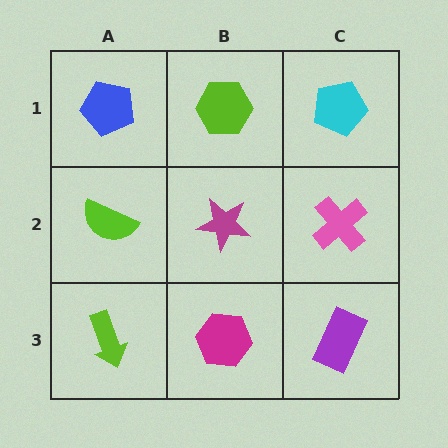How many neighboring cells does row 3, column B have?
3.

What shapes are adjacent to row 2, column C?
A cyan pentagon (row 1, column C), a purple rectangle (row 3, column C), a magenta star (row 2, column B).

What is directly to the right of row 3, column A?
A magenta hexagon.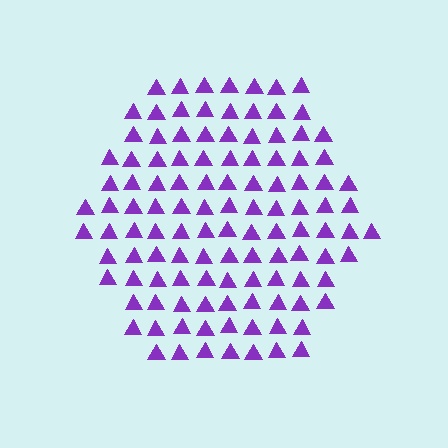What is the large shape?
The large shape is a hexagon.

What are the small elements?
The small elements are triangles.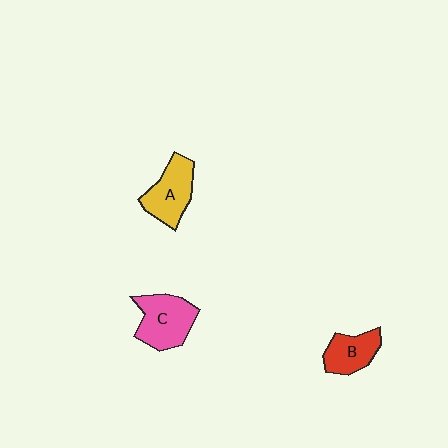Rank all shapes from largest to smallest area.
From largest to smallest: C (pink), A (yellow), B (red).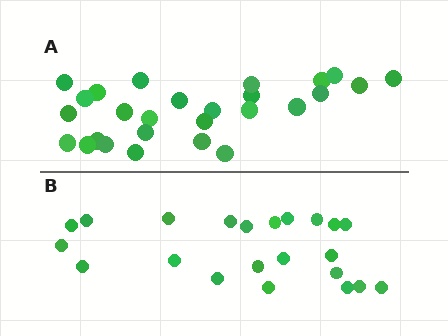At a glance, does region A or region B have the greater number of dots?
Region A (the top region) has more dots.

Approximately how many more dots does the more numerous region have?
Region A has about 5 more dots than region B.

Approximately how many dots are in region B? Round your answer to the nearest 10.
About 20 dots. (The exact count is 22, which rounds to 20.)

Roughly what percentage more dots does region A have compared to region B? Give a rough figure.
About 25% more.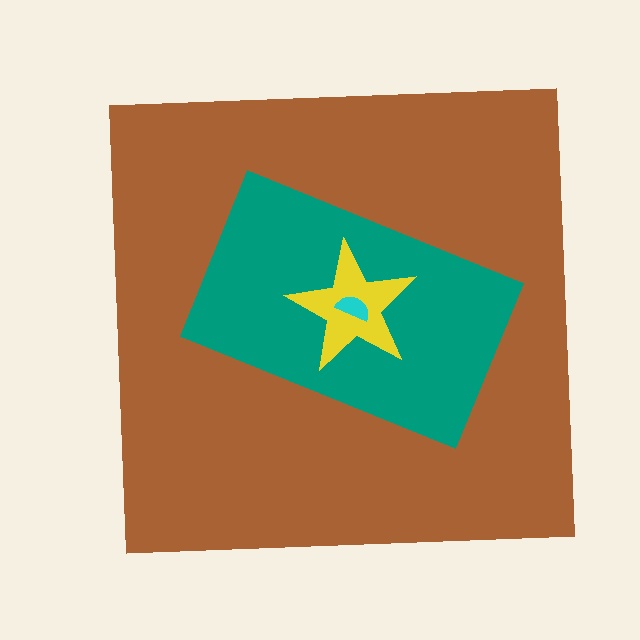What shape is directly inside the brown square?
The teal rectangle.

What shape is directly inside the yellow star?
The cyan semicircle.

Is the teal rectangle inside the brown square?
Yes.